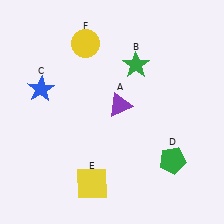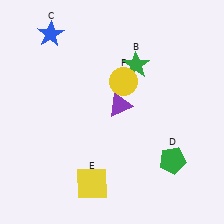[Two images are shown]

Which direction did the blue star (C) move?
The blue star (C) moved up.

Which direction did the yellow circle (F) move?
The yellow circle (F) moved right.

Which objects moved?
The objects that moved are: the blue star (C), the yellow circle (F).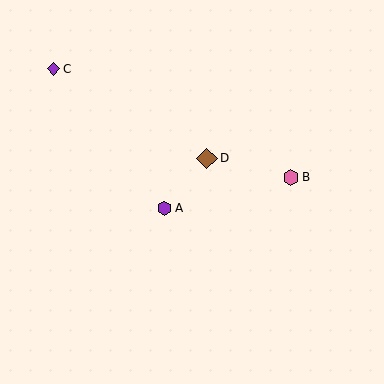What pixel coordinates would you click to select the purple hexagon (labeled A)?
Click at (165, 208) to select the purple hexagon A.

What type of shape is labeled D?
Shape D is a brown diamond.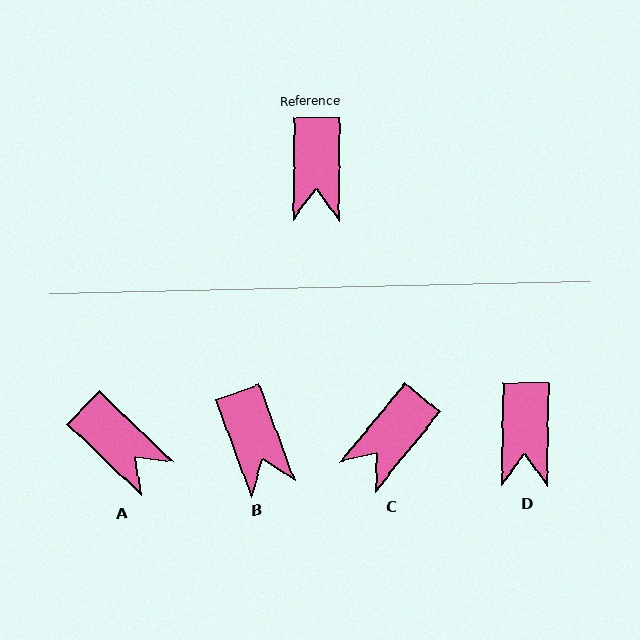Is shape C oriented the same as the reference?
No, it is off by about 39 degrees.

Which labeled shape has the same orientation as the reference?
D.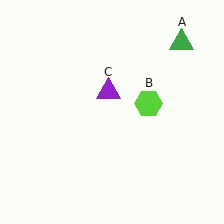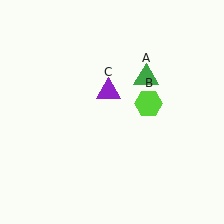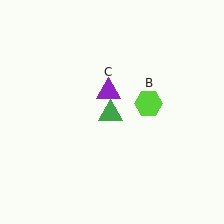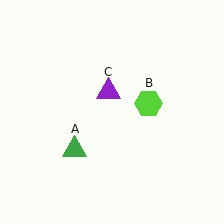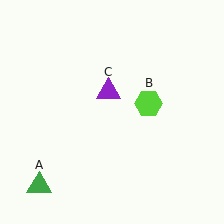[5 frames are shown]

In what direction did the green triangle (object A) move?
The green triangle (object A) moved down and to the left.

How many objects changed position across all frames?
1 object changed position: green triangle (object A).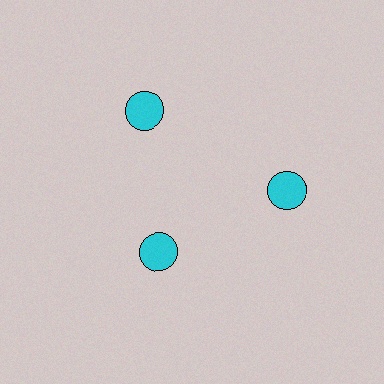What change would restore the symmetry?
The symmetry would be restored by moving it outward, back onto the ring so that all 3 circles sit at equal angles and equal distance from the center.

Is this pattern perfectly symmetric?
No. The 3 cyan circles are arranged in a ring, but one element near the 7 o'clock position is pulled inward toward the center, breaking the 3-fold rotational symmetry.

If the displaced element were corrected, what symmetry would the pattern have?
It would have 3-fold rotational symmetry — the pattern would map onto itself every 120 degrees.